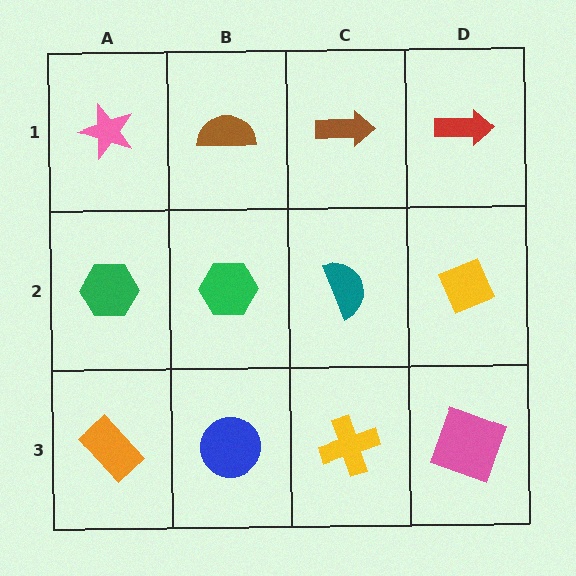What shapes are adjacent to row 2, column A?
A pink star (row 1, column A), an orange rectangle (row 3, column A), a green hexagon (row 2, column B).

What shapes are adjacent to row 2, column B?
A brown semicircle (row 1, column B), a blue circle (row 3, column B), a green hexagon (row 2, column A), a teal semicircle (row 2, column C).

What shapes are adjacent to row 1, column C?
A teal semicircle (row 2, column C), a brown semicircle (row 1, column B), a red arrow (row 1, column D).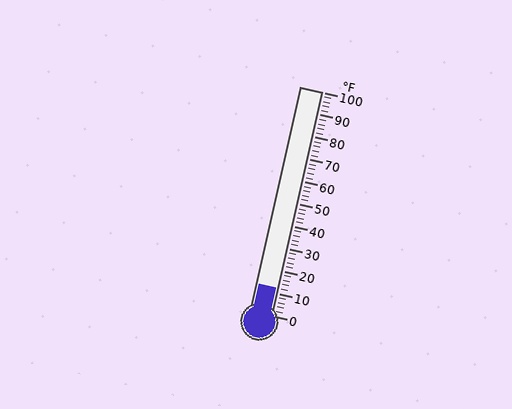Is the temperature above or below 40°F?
The temperature is below 40°F.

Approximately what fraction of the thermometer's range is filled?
The thermometer is filled to approximately 10% of its range.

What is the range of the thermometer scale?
The thermometer scale ranges from 0°F to 100°F.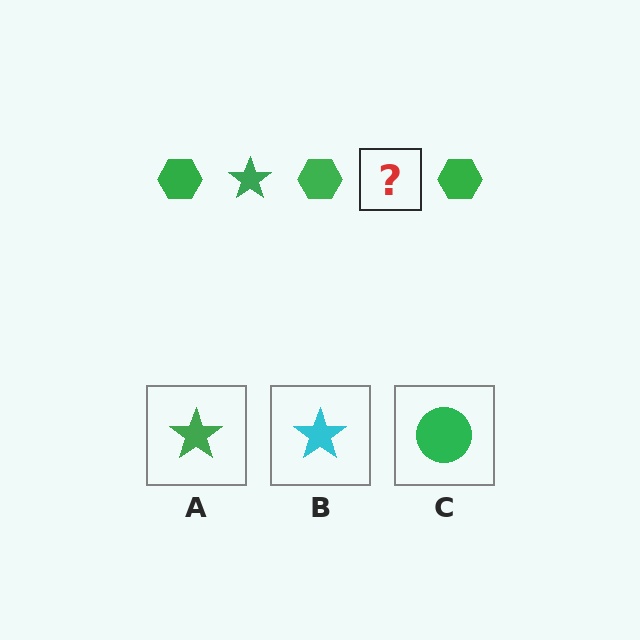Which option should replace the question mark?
Option A.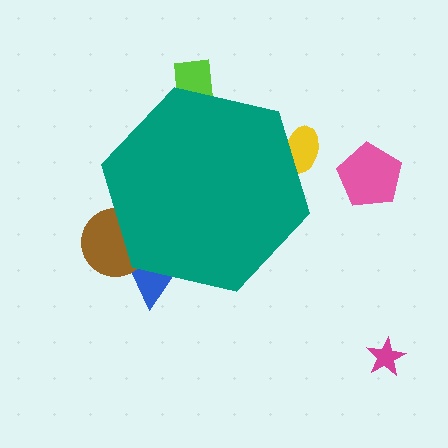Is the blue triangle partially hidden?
Yes, the blue triangle is partially hidden behind the teal hexagon.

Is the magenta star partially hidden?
No, the magenta star is fully visible.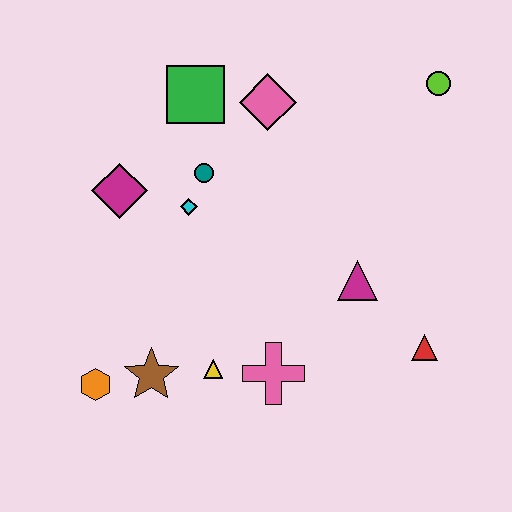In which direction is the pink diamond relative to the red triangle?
The pink diamond is above the red triangle.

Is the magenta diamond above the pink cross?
Yes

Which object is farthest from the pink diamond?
The orange hexagon is farthest from the pink diamond.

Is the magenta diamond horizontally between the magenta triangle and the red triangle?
No